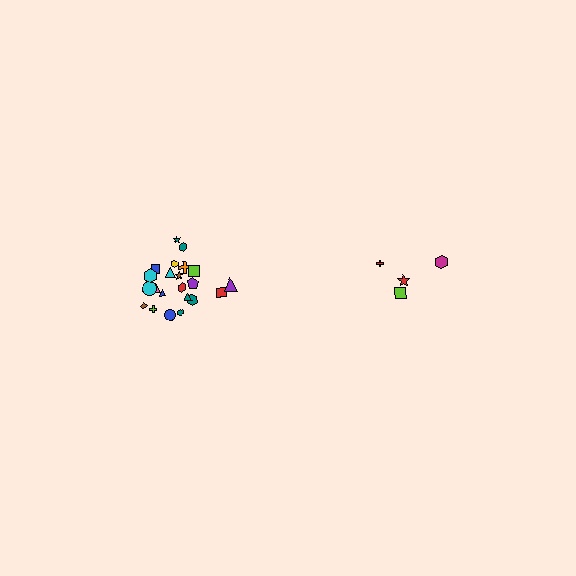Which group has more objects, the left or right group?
The left group.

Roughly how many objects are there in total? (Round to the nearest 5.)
Roughly 25 objects in total.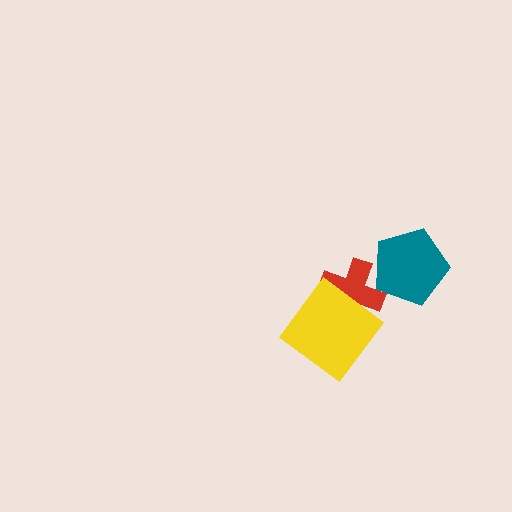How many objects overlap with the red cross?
2 objects overlap with the red cross.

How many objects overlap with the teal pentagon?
1 object overlaps with the teal pentagon.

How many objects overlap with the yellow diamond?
1 object overlaps with the yellow diamond.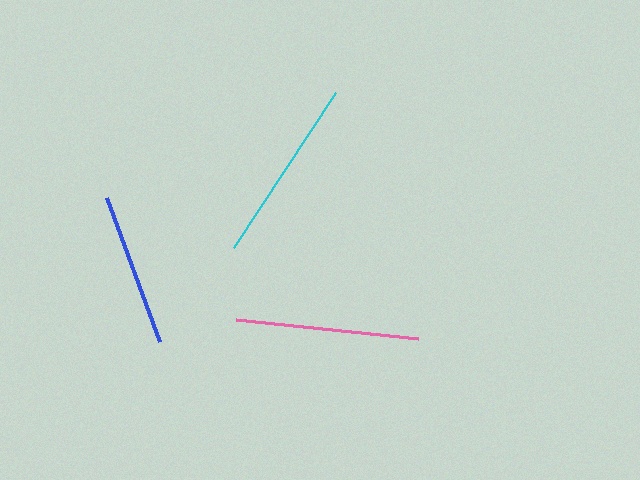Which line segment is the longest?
The cyan line is the longest at approximately 186 pixels.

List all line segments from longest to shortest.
From longest to shortest: cyan, pink, blue.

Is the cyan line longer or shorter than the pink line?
The cyan line is longer than the pink line.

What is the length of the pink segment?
The pink segment is approximately 183 pixels long.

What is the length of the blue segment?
The blue segment is approximately 153 pixels long.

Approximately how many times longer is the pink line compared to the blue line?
The pink line is approximately 1.2 times the length of the blue line.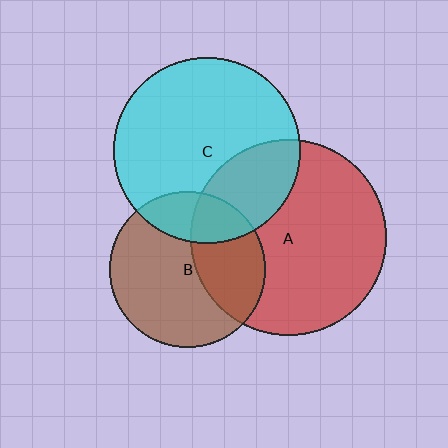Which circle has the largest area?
Circle A (red).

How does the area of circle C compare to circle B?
Approximately 1.4 times.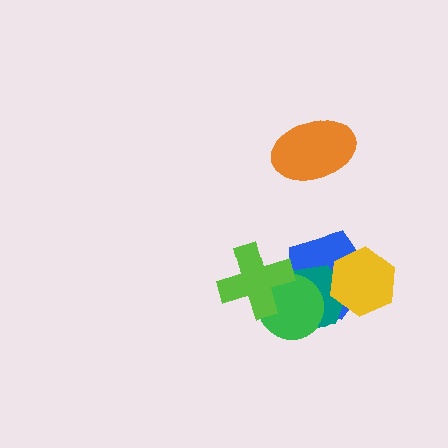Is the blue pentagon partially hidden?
Yes, it is partially covered by another shape.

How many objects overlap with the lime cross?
3 objects overlap with the lime cross.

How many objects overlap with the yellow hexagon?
2 objects overlap with the yellow hexagon.